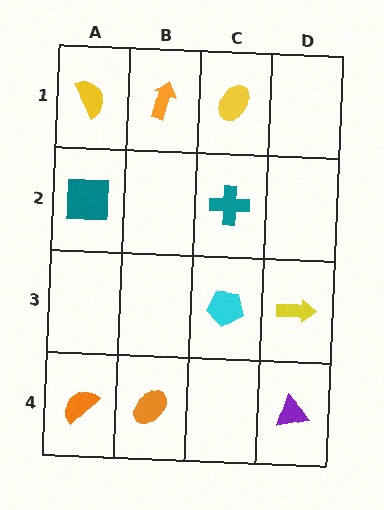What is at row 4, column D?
A purple triangle.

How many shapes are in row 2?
2 shapes.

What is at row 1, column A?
A yellow semicircle.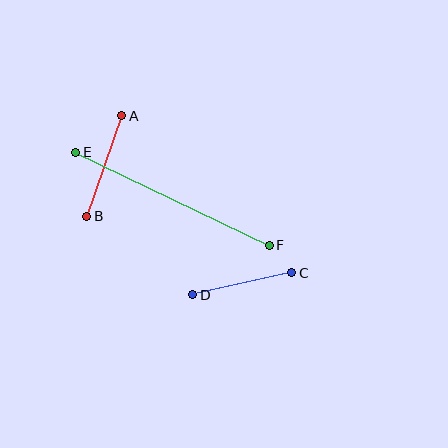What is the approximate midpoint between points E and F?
The midpoint is at approximately (173, 199) pixels.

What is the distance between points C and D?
The distance is approximately 101 pixels.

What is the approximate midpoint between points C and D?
The midpoint is at approximately (242, 284) pixels.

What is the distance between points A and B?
The distance is approximately 106 pixels.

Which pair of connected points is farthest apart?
Points E and F are farthest apart.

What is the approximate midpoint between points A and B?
The midpoint is at approximately (104, 166) pixels.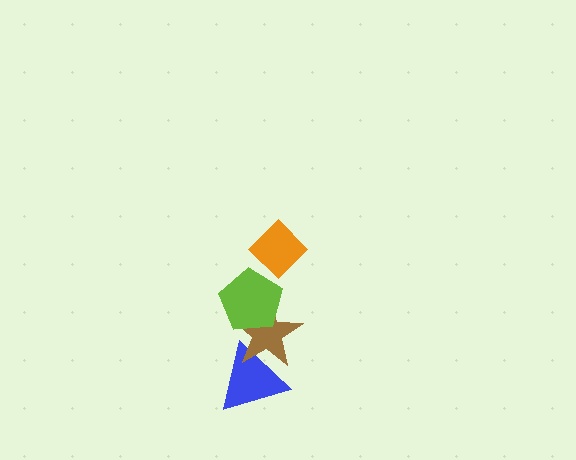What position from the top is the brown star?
The brown star is 3rd from the top.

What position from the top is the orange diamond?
The orange diamond is 1st from the top.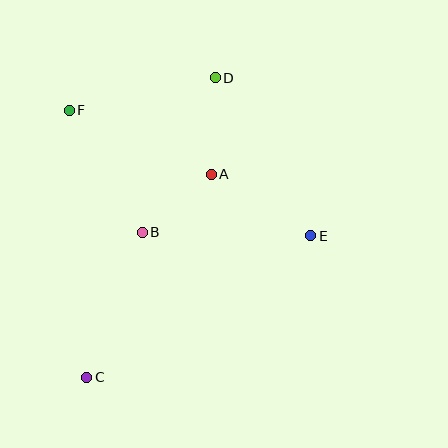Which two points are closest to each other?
Points A and B are closest to each other.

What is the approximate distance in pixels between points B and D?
The distance between B and D is approximately 171 pixels.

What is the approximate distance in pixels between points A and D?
The distance between A and D is approximately 96 pixels.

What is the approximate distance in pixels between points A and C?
The distance between A and C is approximately 238 pixels.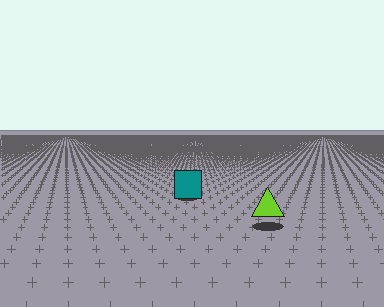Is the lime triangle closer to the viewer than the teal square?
Yes. The lime triangle is closer — you can tell from the texture gradient: the ground texture is coarser near it.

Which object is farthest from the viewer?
The teal square is farthest from the viewer. It appears smaller and the ground texture around it is denser.